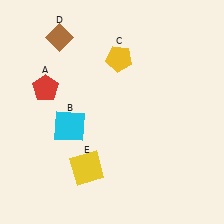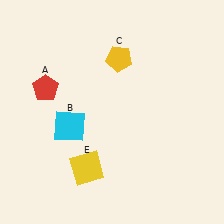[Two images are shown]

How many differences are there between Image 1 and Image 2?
There is 1 difference between the two images.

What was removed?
The brown diamond (D) was removed in Image 2.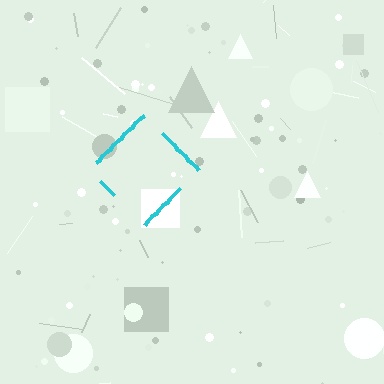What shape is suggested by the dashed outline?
The dashed outline suggests a diamond.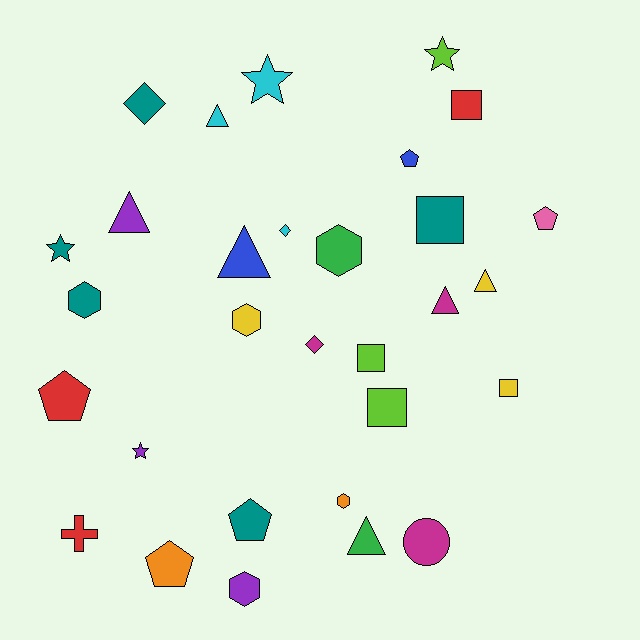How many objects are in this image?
There are 30 objects.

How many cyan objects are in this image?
There are 3 cyan objects.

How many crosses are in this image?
There is 1 cross.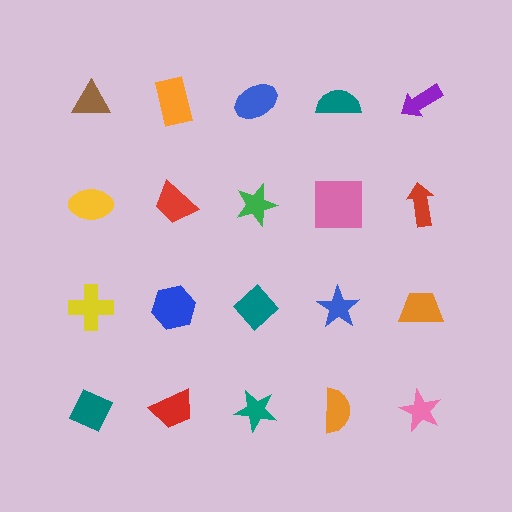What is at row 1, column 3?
A blue ellipse.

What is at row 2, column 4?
A pink square.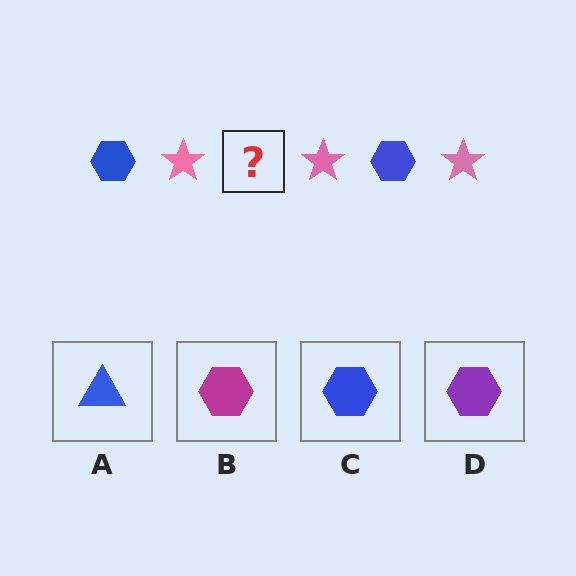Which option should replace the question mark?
Option C.